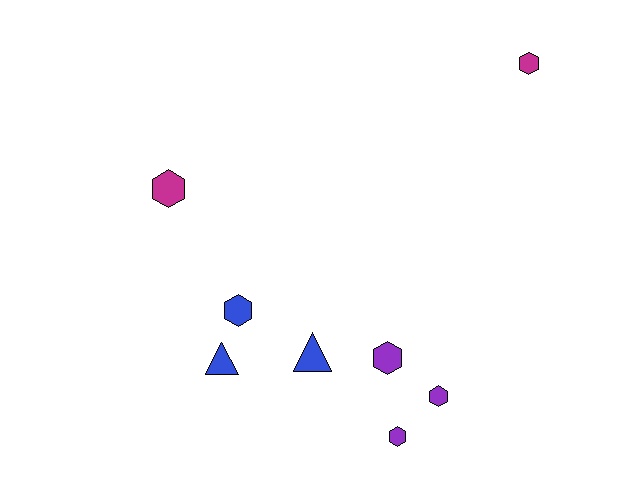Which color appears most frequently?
Purple, with 3 objects.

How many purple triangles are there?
There are no purple triangles.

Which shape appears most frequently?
Hexagon, with 6 objects.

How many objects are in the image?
There are 8 objects.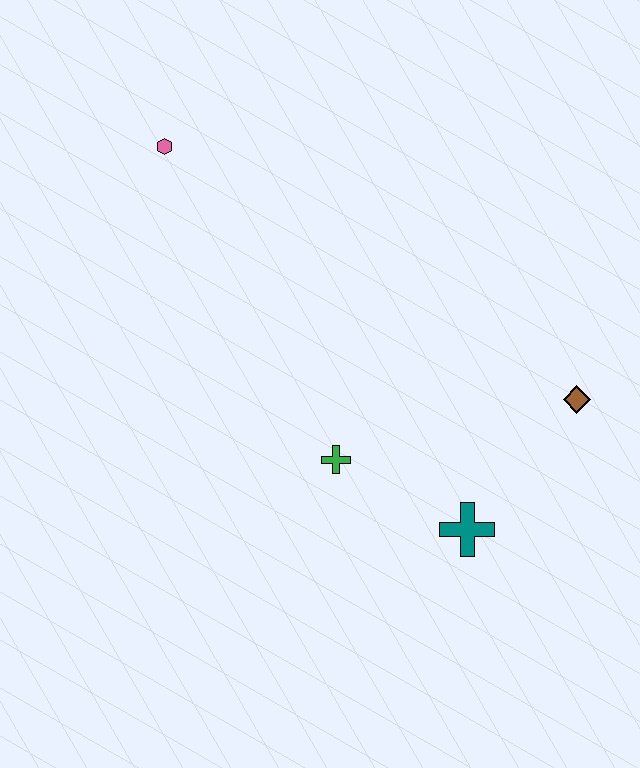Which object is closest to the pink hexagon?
The green cross is closest to the pink hexagon.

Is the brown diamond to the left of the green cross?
No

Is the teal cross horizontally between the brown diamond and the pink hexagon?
Yes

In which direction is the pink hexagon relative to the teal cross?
The pink hexagon is above the teal cross.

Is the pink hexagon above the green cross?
Yes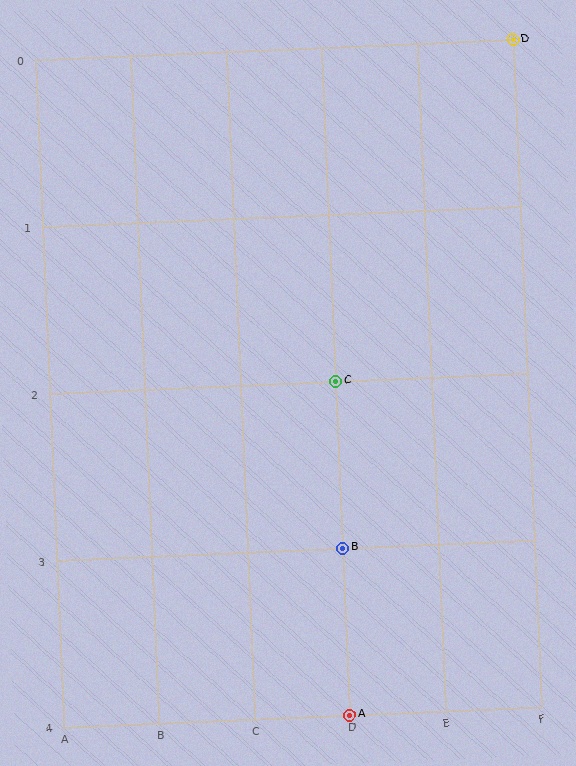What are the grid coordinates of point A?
Point A is at grid coordinates (D, 4).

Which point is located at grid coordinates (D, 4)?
Point A is at (D, 4).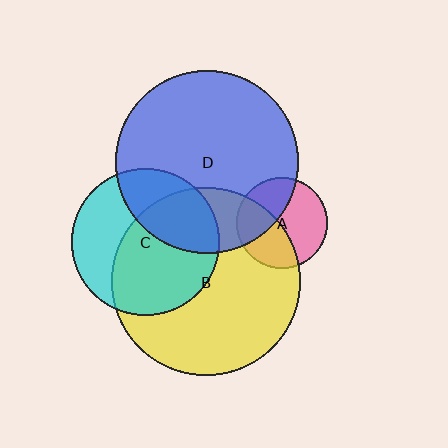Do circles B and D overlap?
Yes.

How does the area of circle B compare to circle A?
Approximately 4.4 times.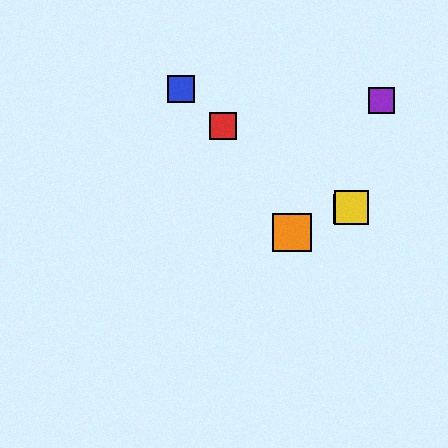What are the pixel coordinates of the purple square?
The purple square is at (382, 100).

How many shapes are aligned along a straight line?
3 shapes (the green square, the yellow square, the orange square) are aligned along a straight line.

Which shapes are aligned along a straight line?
The green square, the yellow square, the orange square are aligned along a straight line.